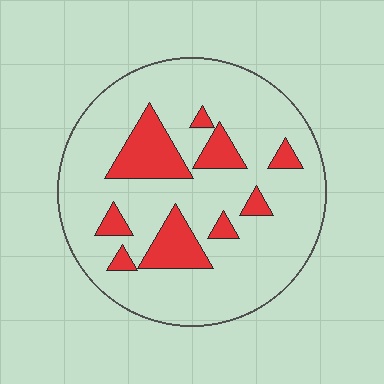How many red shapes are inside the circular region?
9.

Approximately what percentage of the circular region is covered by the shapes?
Approximately 20%.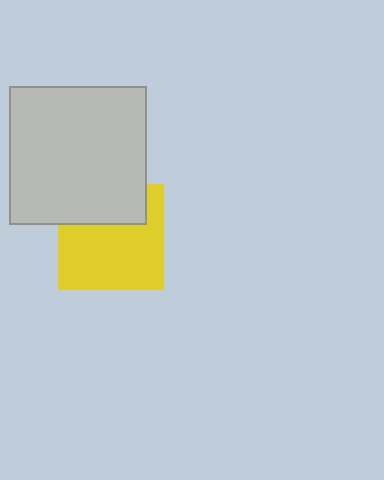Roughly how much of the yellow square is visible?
Most of it is visible (roughly 66%).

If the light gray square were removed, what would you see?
You would see the complete yellow square.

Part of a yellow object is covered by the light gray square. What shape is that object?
It is a square.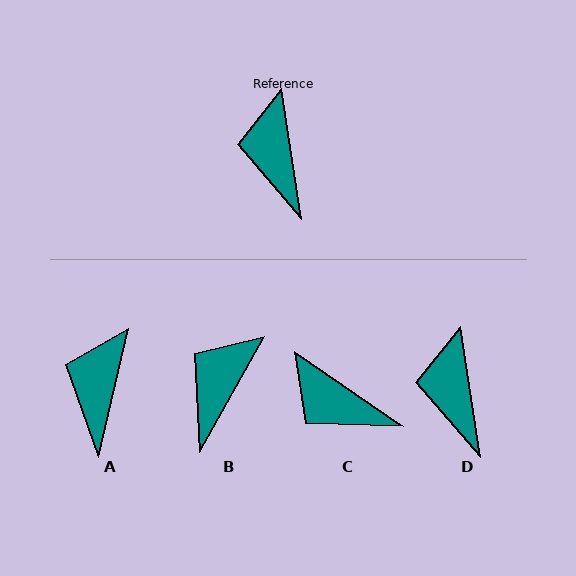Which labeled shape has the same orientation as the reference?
D.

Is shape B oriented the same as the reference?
No, it is off by about 38 degrees.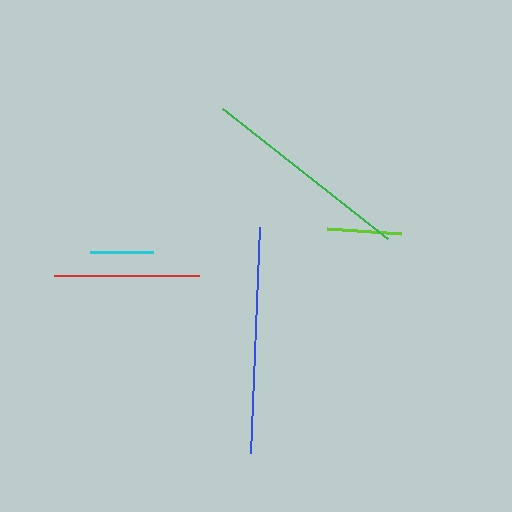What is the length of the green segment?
The green segment is approximately 210 pixels long.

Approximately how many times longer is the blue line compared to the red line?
The blue line is approximately 1.6 times the length of the red line.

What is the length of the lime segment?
The lime segment is approximately 74 pixels long.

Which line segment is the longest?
The blue line is the longest at approximately 226 pixels.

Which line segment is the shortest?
The cyan line is the shortest at approximately 63 pixels.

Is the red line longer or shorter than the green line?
The green line is longer than the red line.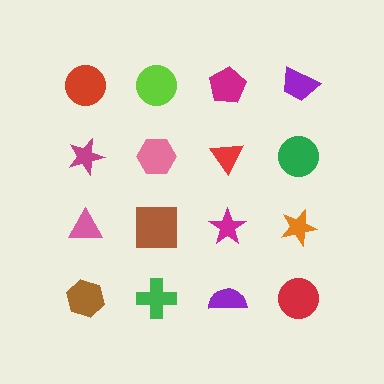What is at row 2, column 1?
A magenta star.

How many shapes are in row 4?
4 shapes.